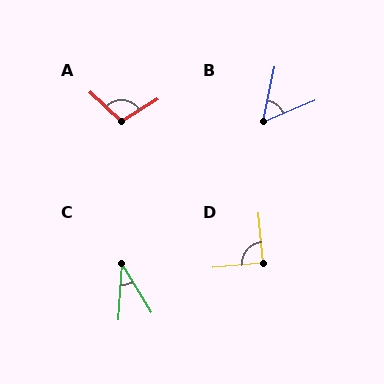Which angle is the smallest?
C, at approximately 35 degrees.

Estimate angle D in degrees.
Approximately 90 degrees.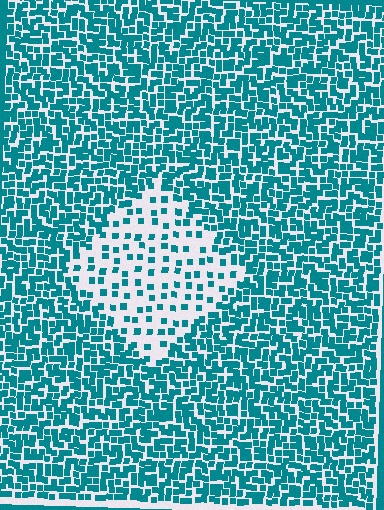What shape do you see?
I see a diamond.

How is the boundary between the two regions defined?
The boundary is defined by a change in element density (approximately 2.9x ratio). All elements are the same color, size, and shape.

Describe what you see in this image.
The image contains small teal elements arranged at two different densities. A diamond-shaped region is visible where the elements are less densely packed than the surrounding area.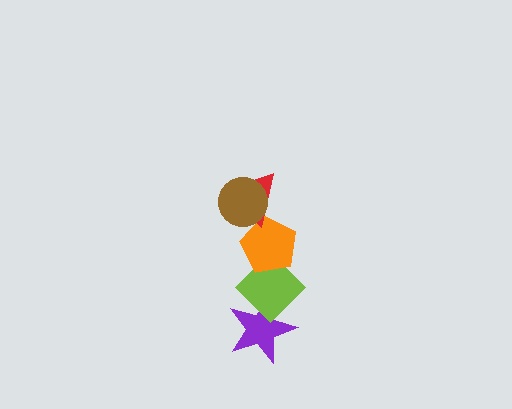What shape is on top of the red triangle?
The brown circle is on top of the red triangle.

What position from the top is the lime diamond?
The lime diamond is 4th from the top.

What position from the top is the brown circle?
The brown circle is 1st from the top.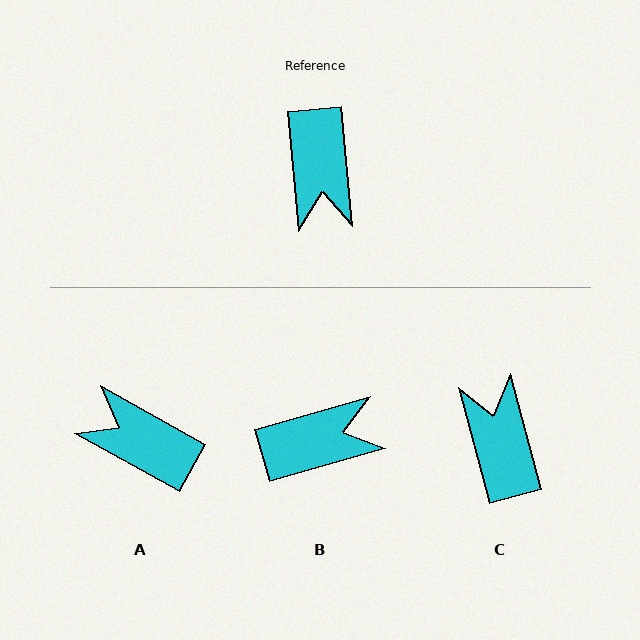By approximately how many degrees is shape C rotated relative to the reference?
Approximately 170 degrees clockwise.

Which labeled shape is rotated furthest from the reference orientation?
C, about 170 degrees away.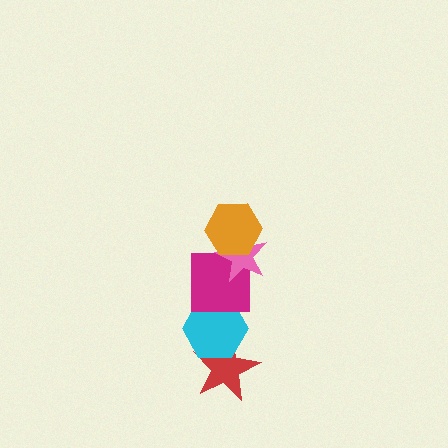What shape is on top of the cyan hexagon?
The magenta square is on top of the cyan hexagon.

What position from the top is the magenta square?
The magenta square is 3rd from the top.